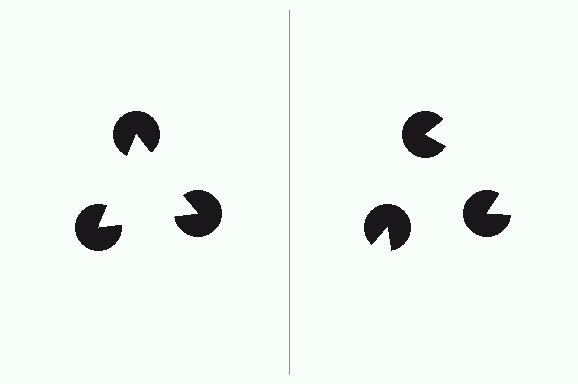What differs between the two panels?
The pac-man discs are positioned identically on both sides; only the wedge orientations differ. On the left they align to a triangle; on the right they are misaligned.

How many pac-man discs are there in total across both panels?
6 — 3 on each side.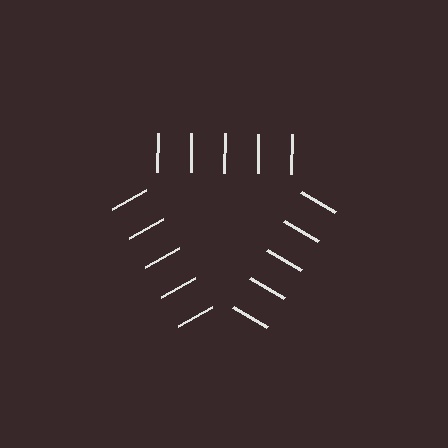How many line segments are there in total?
15 — 5 along each of the 3 edges.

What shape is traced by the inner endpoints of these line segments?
An illusory triangle — the line segments terminate on its edges but no continuous stroke is drawn.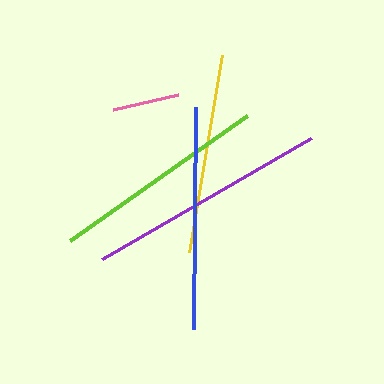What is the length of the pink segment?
The pink segment is approximately 67 pixels long.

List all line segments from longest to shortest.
From longest to shortest: purple, blue, lime, yellow, pink.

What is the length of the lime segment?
The lime segment is approximately 216 pixels long.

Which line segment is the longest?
The purple line is the longest at approximately 241 pixels.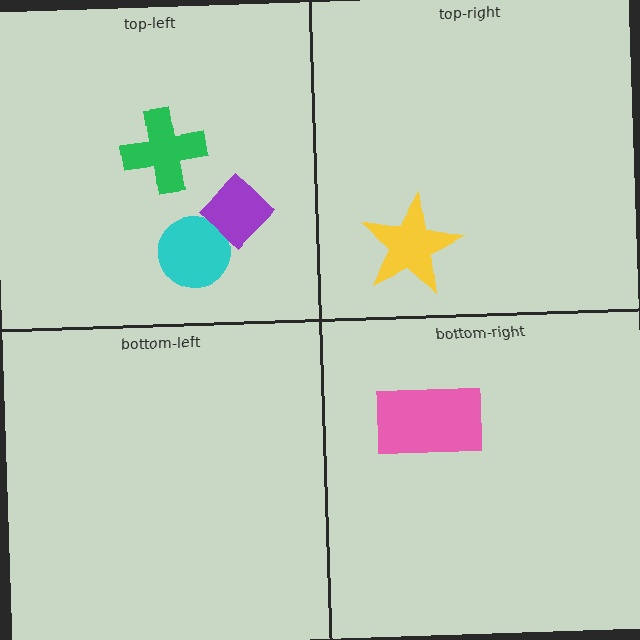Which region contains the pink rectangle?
The bottom-right region.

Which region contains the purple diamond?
The top-left region.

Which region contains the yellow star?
The top-right region.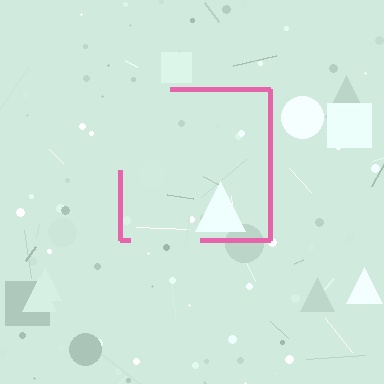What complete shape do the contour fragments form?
The contour fragments form a square.